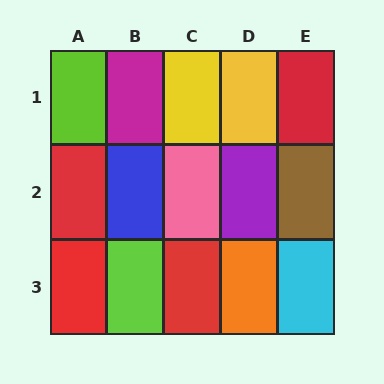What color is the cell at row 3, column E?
Cyan.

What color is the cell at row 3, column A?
Red.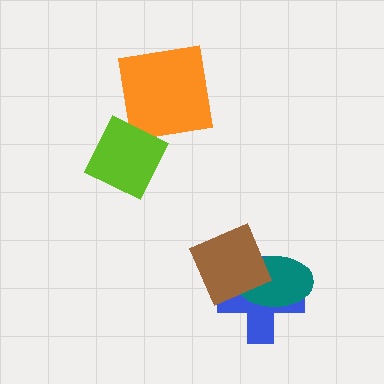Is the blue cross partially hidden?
Yes, it is partially covered by another shape.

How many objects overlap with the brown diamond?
2 objects overlap with the brown diamond.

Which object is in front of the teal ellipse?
The brown diamond is in front of the teal ellipse.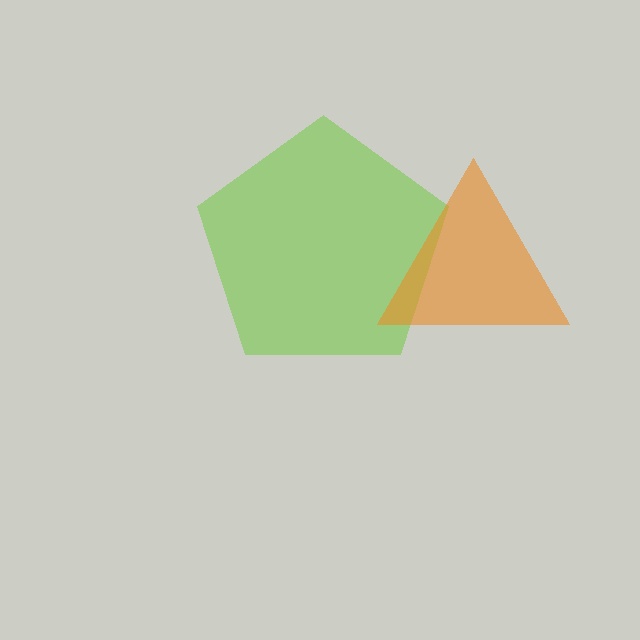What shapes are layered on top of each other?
The layered shapes are: a lime pentagon, an orange triangle.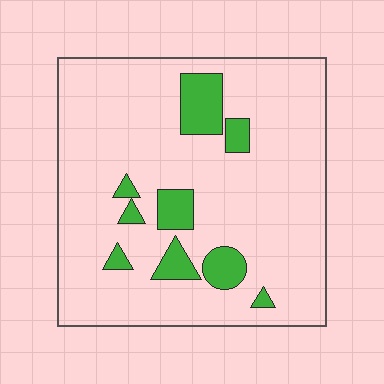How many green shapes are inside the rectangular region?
9.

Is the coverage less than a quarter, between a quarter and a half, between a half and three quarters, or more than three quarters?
Less than a quarter.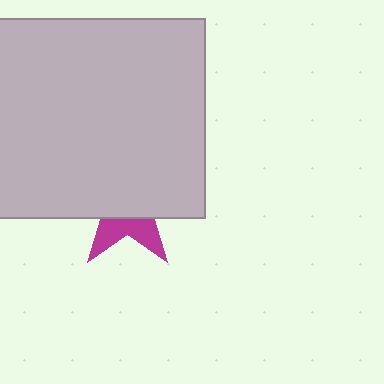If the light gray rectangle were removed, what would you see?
You would see the complete magenta star.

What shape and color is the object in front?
The object in front is a light gray rectangle.